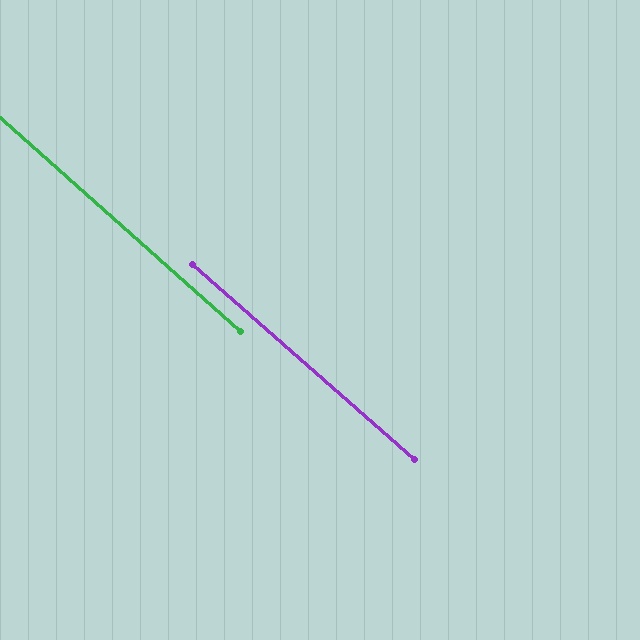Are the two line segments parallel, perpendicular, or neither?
Parallel — their directions differ by only 0.1°.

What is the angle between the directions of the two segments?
Approximately 0 degrees.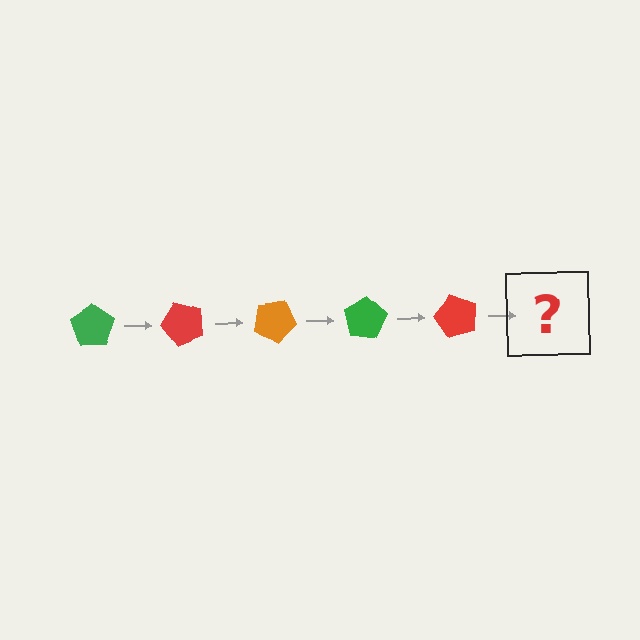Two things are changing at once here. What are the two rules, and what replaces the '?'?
The two rules are that it rotates 50 degrees each step and the color cycles through green, red, and orange. The '?' should be an orange pentagon, rotated 250 degrees from the start.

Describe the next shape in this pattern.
It should be an orange pentagon, rotated 250 degrees from the start.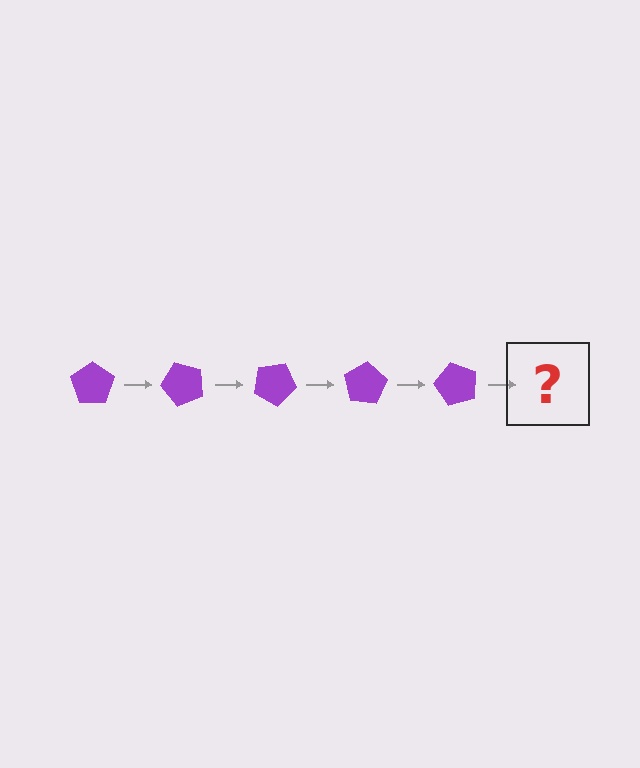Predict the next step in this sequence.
The next step is a purple pentagon rotated 250 degrees.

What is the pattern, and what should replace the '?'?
The pattern is that the pentagon rotates 50 degrees each step. The '?' should be a purple pentagon rotated 250 degrees.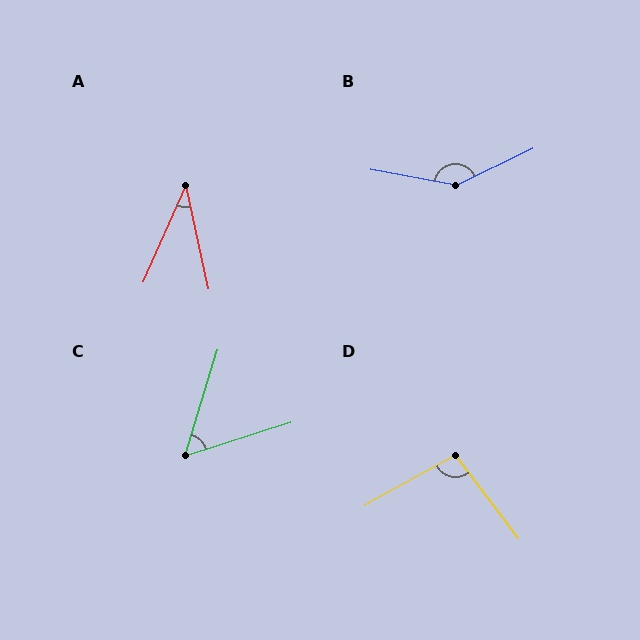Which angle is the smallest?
A, at approximately 36 degrees.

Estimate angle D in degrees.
Approximately 98 degrees.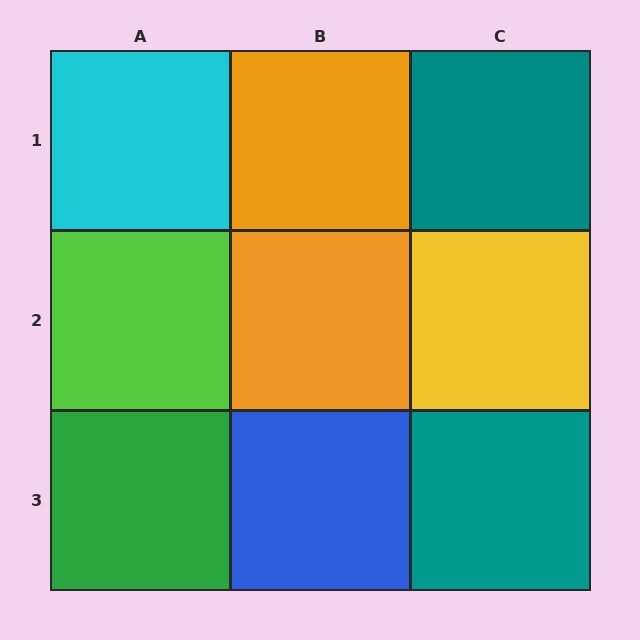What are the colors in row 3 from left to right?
Green, blue, teal.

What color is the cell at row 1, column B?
Orange.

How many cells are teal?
2 cells are teal.